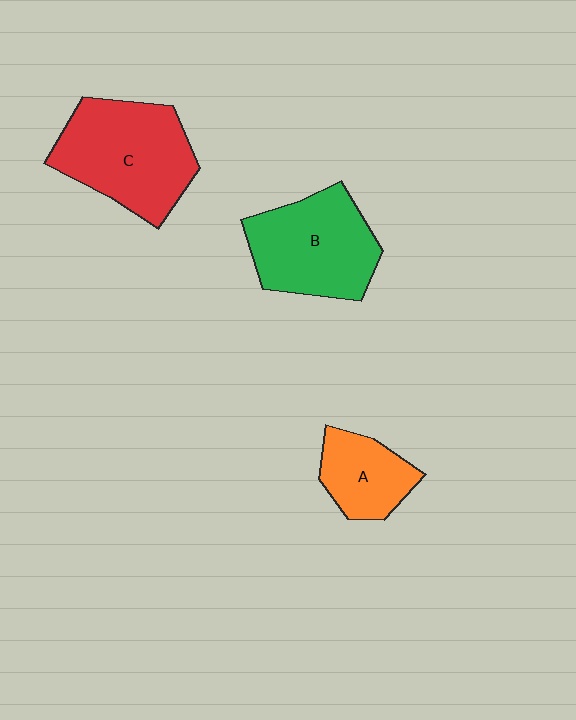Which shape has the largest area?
Shape C (red).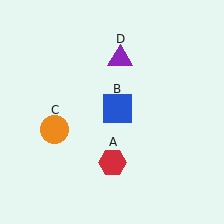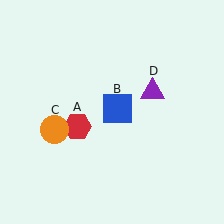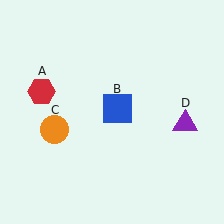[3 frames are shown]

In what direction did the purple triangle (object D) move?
The purple triangle (object D) moved down and to the right.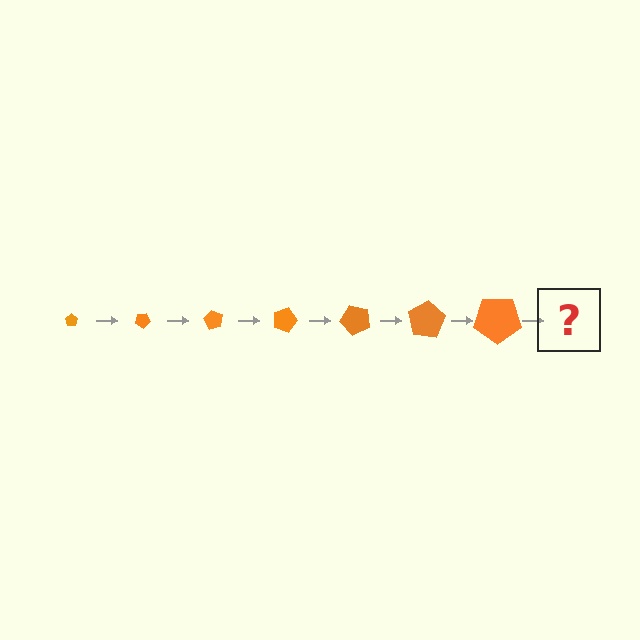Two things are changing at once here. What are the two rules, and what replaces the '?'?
The two rules are that the pentagon grows larger each step and it rotates 30 degrees each step. The '?' should be a pentagon, larger than the previous one and rotated 210 degrees from the start.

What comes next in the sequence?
The next element should be a pentagon, larger than the previous one and rotated 210 degrees from the start.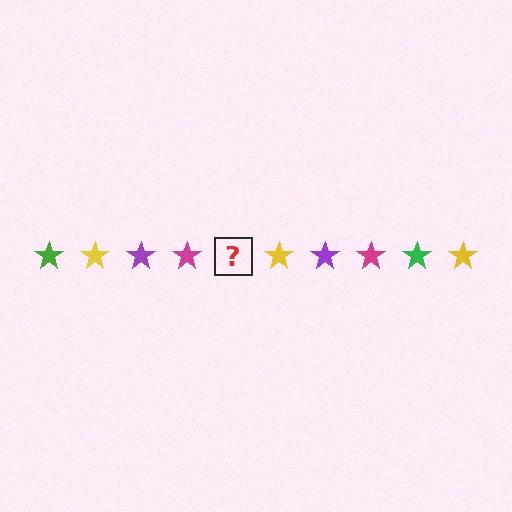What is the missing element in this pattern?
The missing element is a green star.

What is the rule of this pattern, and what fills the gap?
The rule is that the pattern cycles through green, yellow, purple, magenta stars. The gap should be filled with a green star.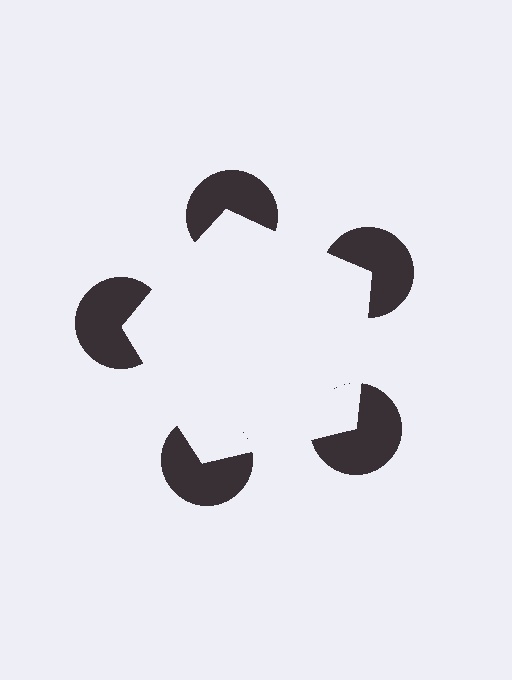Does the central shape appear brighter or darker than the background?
It typically appears slightly brighter than the background, even though no actual brightness change is drawn.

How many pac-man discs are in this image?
There are 5 — one at each vertex of the illusory pentagon.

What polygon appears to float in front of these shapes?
An illusory pentagon — its edges are inferred from the aligned wedge cuts in the pac-man discs, not physically drawn.